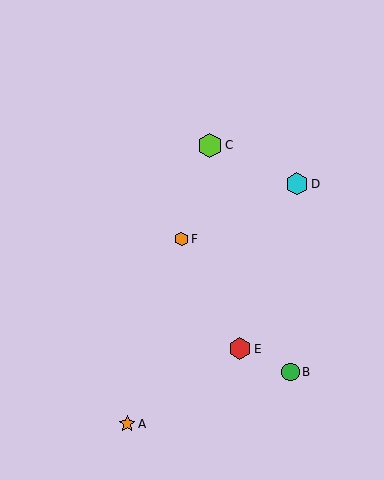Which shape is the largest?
The lime hexagon (labeled C) is the largest.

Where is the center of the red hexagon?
The center of the red hexagon is at (240, 349).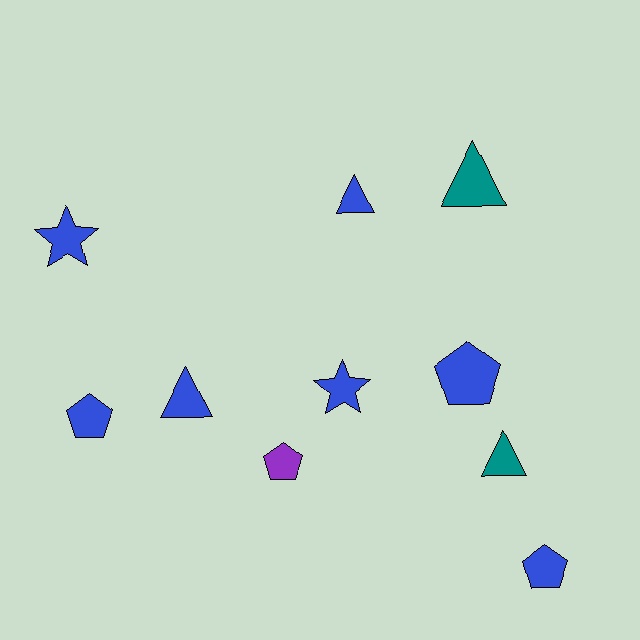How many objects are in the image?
There are 10 objects.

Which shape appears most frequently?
Pentagon, with 4 objects.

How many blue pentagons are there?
There are 3 blue pentagons.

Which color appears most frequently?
Blue, with 7 objects.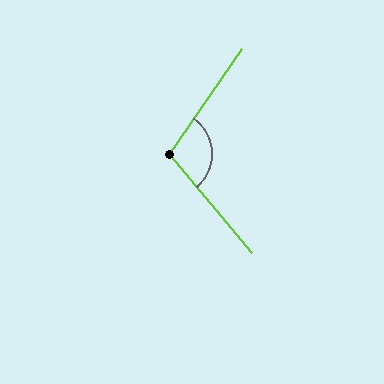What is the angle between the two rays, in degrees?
Approximately 106 degrees.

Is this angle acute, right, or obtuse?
It is obtuse.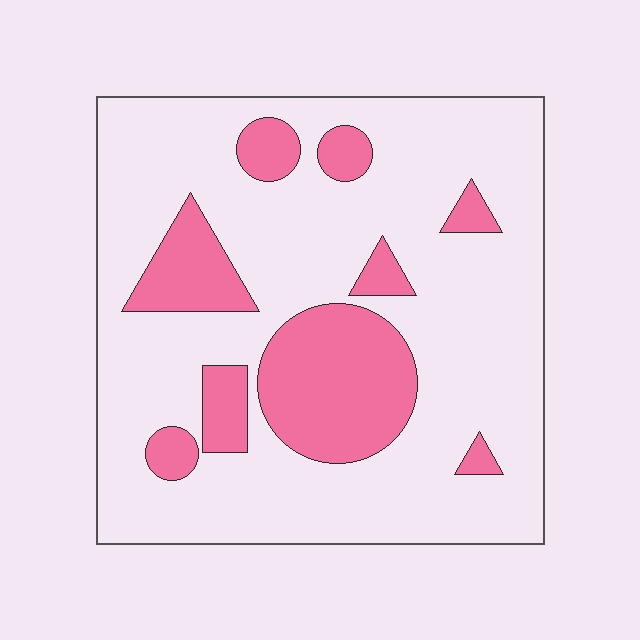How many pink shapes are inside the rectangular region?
9.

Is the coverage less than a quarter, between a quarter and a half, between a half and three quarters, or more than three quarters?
Less than a quarter.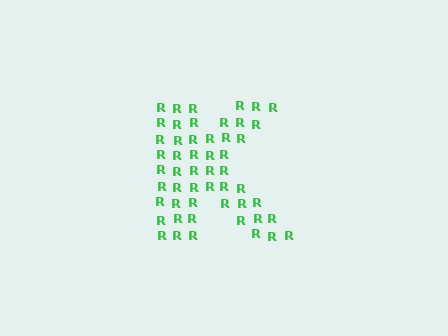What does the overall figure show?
The overall figure shows the letter K.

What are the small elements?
The small elements are letter R's.